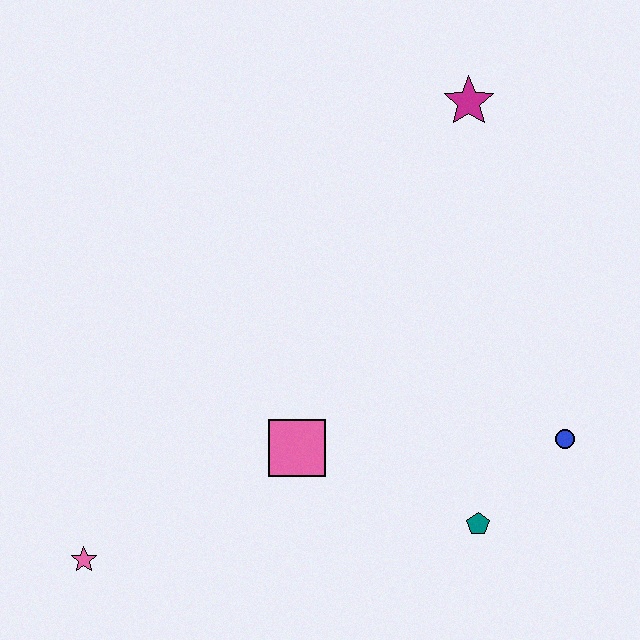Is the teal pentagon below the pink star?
No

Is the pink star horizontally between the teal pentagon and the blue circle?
No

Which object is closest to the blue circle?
The teal pentagon is closest to the blue circle.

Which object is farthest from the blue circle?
The pink star is farthest from the blue circle.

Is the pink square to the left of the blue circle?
Yes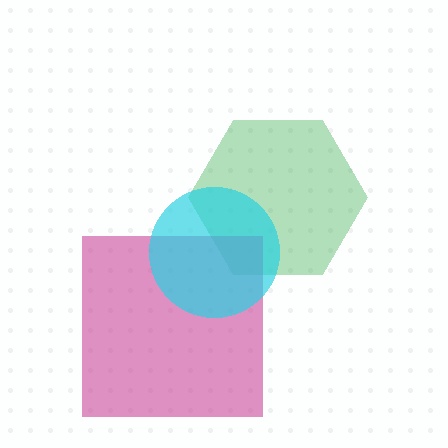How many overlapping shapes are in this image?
There are 3 overlapping shapes in the image.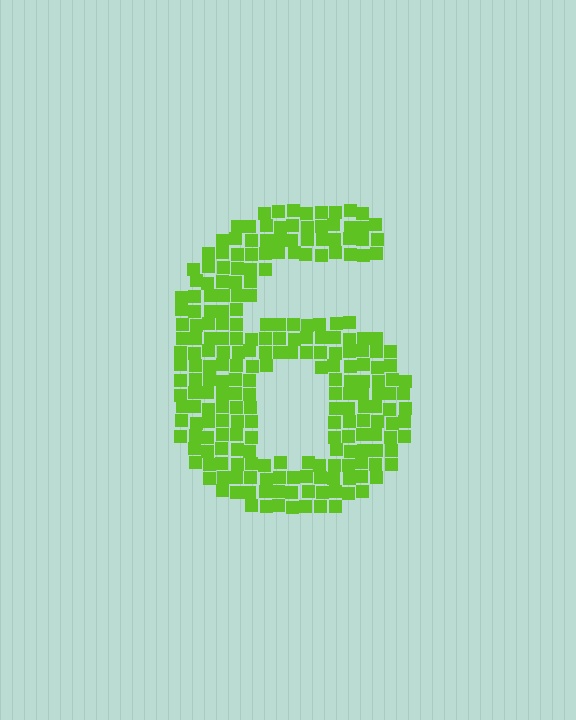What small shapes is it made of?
It is made of small squares.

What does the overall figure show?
The overall figure shows the digit 6.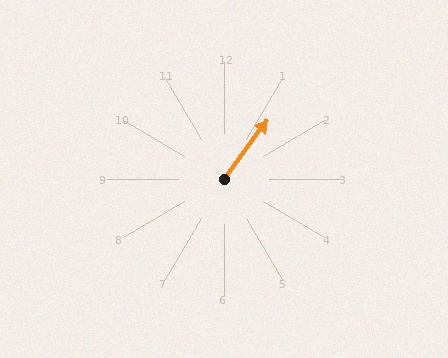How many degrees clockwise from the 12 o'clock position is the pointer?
Approximately 37 degrees.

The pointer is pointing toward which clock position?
Roughly 1 o'clock.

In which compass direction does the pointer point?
Northeast.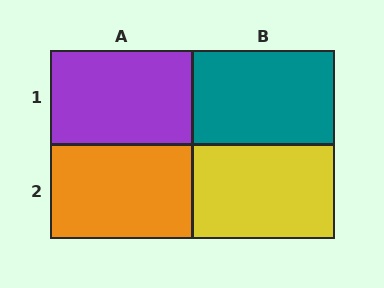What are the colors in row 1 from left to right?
Purple, teal.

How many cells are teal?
1 cell is teal.